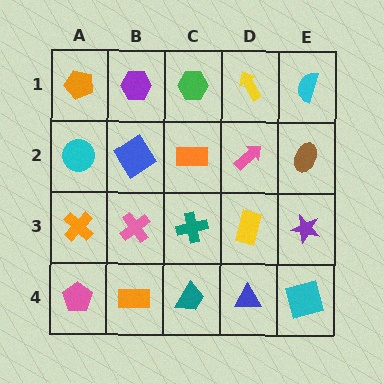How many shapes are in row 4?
5 shapes.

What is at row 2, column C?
An orange rectangle.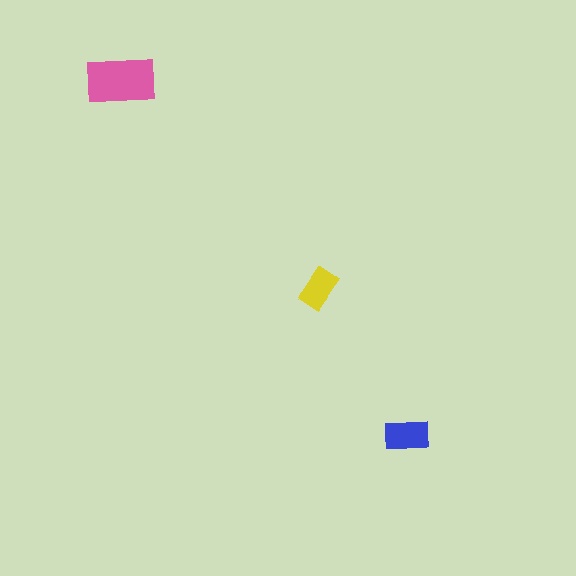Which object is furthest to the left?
The pink rectangle is leftmost.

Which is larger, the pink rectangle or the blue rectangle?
The pink one.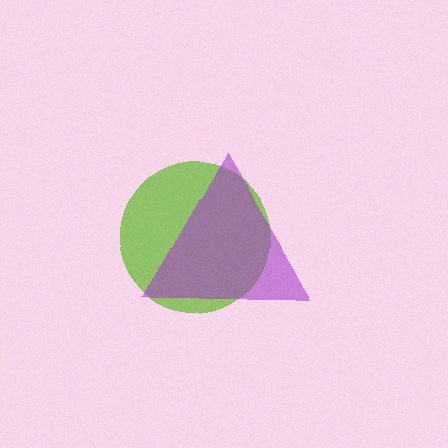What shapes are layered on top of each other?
The layered shapes are: a lime circle, a purple triangle.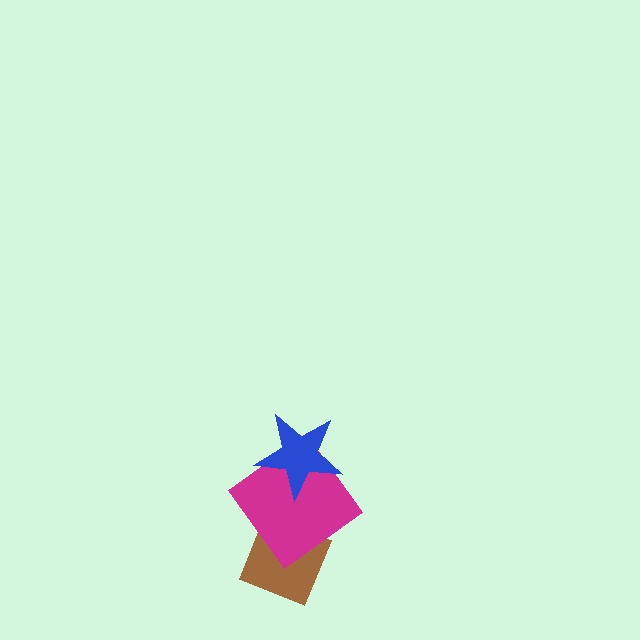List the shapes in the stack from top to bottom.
From top to bottom: the blue star, the magenta diamond, the brown diamond.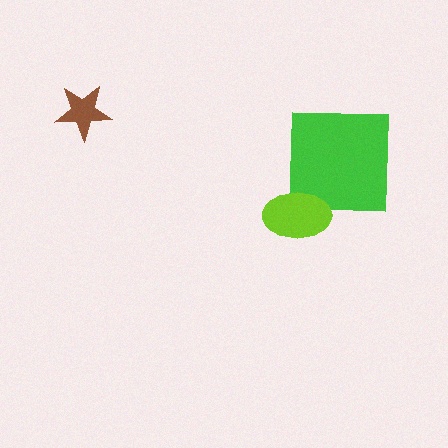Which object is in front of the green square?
The lime ellipse is in front of the green square.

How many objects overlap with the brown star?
0 objects overlap with the brown star.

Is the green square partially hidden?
Yes, it is partially covered by another shape.